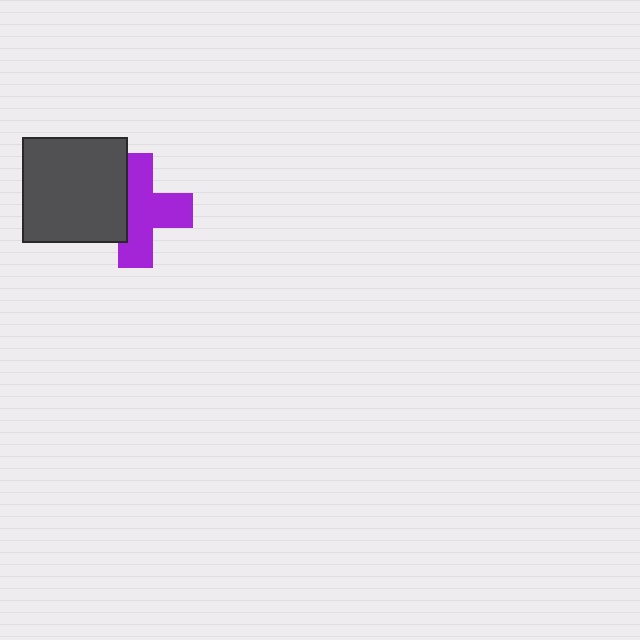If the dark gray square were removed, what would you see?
You would see the complete purple cross.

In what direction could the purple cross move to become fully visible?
The purple cross could move right. That would shift it out from behind the dark gray square entirely.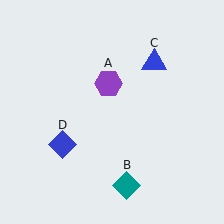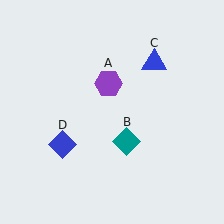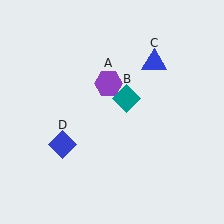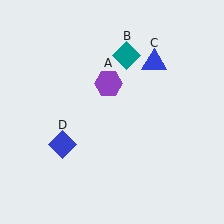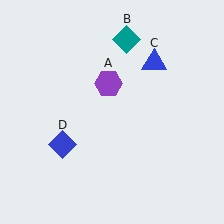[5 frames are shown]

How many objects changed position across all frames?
1 object changed position: teal diamond (object B).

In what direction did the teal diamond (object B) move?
The teal diamond (object B) moved up.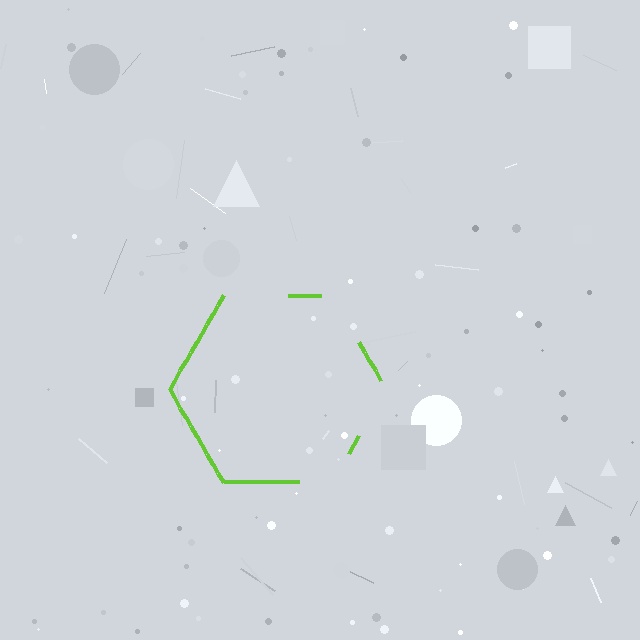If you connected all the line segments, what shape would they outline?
They would outline a hexagon.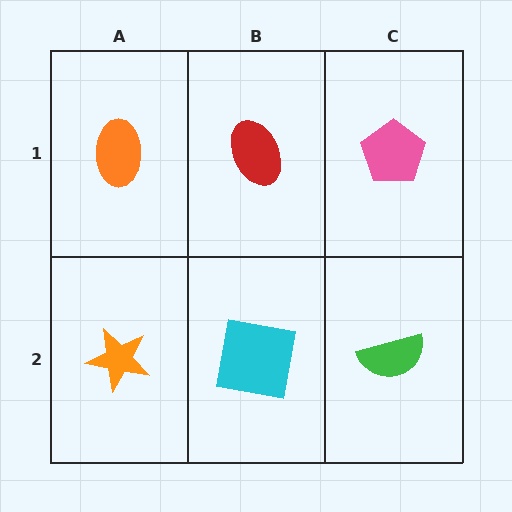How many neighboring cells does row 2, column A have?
2.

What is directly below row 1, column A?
An orange star.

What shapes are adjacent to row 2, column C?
A pink pentagon (row 1, column C), a cyan square (row 2, column B).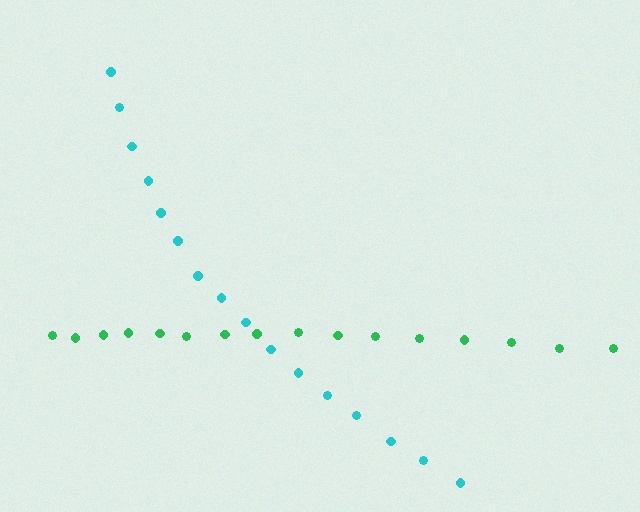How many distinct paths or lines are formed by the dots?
There are 2 distinct paths.